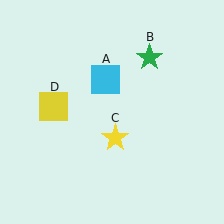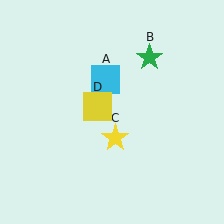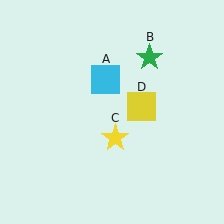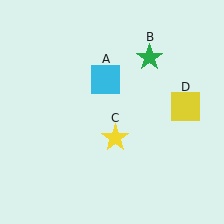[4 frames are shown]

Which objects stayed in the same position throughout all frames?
Cyan square (object A) and green star (object B) and yellow star (object C) remained stationary.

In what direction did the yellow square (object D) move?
The yellow square (object D) moved right.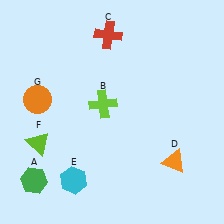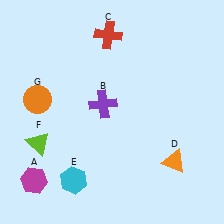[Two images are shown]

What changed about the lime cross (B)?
In Image 1, B is lime. In Image 2, it changed to purple.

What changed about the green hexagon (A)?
In Image 1, A is green. In Image 2, it changed to magenta.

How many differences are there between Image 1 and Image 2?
There are 2 differences between the two images.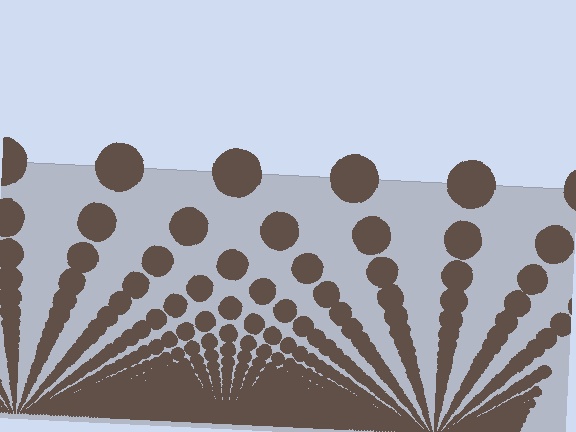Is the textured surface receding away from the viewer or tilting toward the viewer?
The surface appears to tilt toward the viewer. Texture elements get larger and sparser toward the top.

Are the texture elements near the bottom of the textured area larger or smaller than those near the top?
Smaller. The gradient is inverted — elements near the bottom are smaller and denser.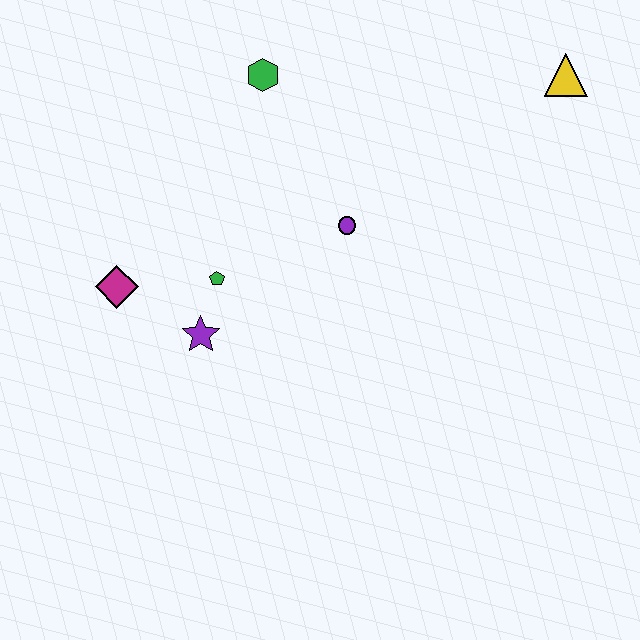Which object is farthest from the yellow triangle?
The magenta diamond is farthest from the yellow triangle.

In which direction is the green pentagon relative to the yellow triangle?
The green pentagon is to the left of the yellow triangle.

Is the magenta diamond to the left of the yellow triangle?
Yes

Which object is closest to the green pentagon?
The purple star is closest to the green pentagon.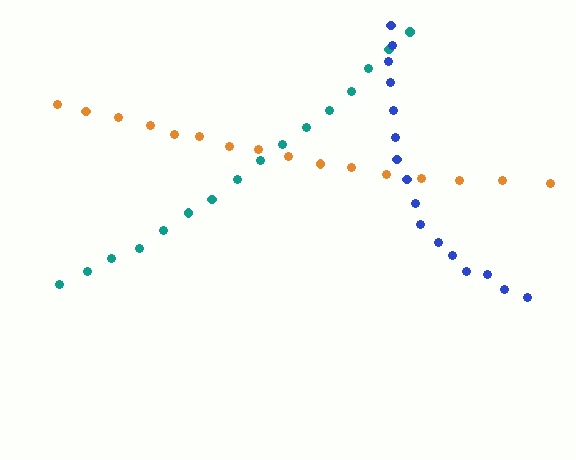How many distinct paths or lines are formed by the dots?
There are 3 distinct paths.